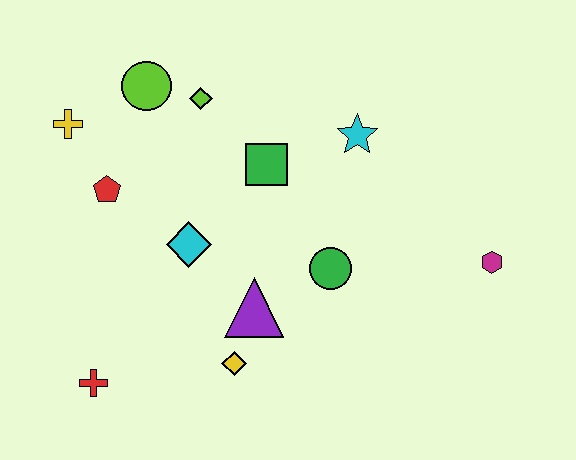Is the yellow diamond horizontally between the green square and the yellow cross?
Yes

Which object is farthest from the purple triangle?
The yellow cross is farthest from the purple triangle.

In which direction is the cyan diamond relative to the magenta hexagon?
The cyan diamond is to the left of the magenta hexagon.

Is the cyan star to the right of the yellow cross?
Yes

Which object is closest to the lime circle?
The lime diamond is closest to the lime circle.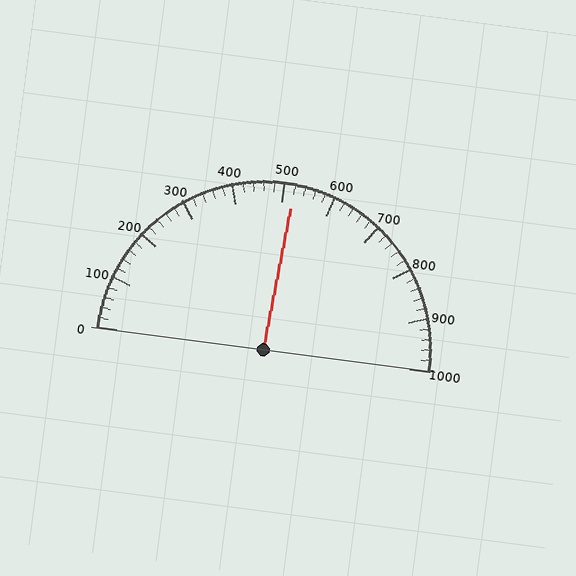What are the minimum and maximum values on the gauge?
The gauge ranges from 0 to 1000.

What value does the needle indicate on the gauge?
The needle indicates approximately 520.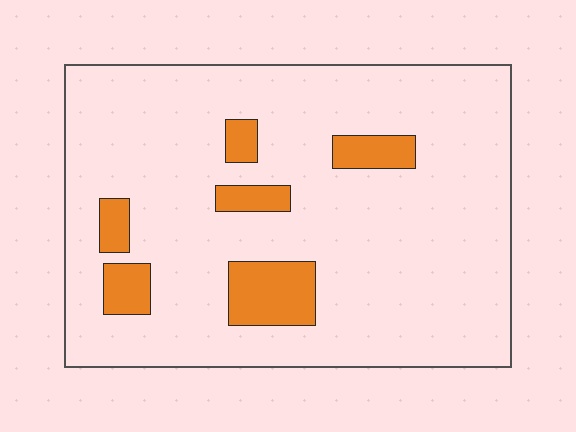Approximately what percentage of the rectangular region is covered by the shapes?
Approximately 10%.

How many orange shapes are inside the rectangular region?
6.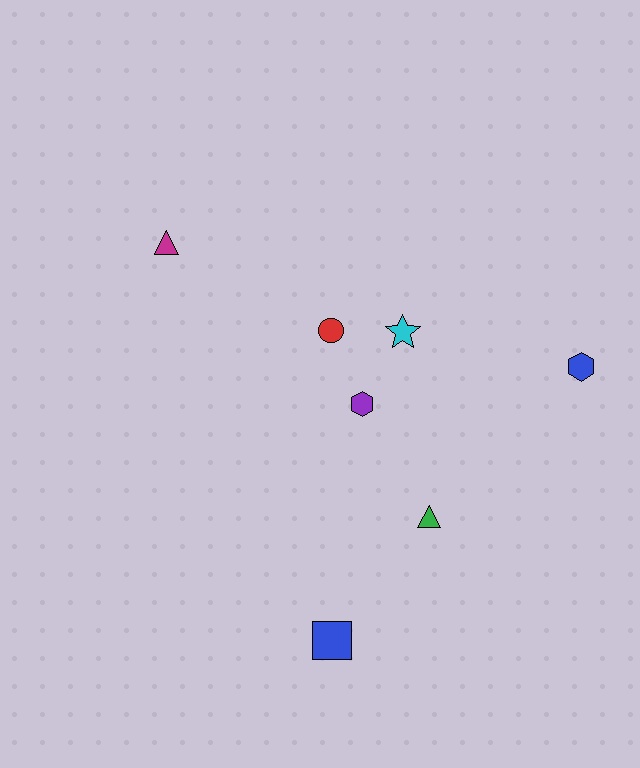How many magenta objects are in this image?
There is 1 magenta object.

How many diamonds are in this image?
There are no diamonds.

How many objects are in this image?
There are 7 objects.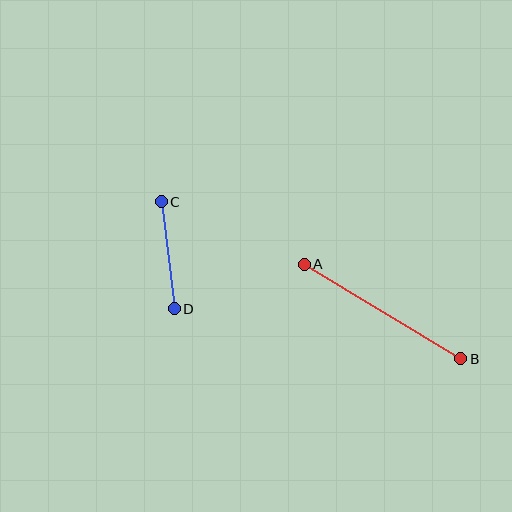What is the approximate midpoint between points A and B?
The midpoint is at approximately (383, 311) pixels.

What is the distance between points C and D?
The distance is approximately 108 pixels.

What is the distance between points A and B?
The distance is approximately 183 pixels.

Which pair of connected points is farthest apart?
Points A and B are farthest apart.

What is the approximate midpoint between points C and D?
The midpoint is at approximately (168, 255) pixels.